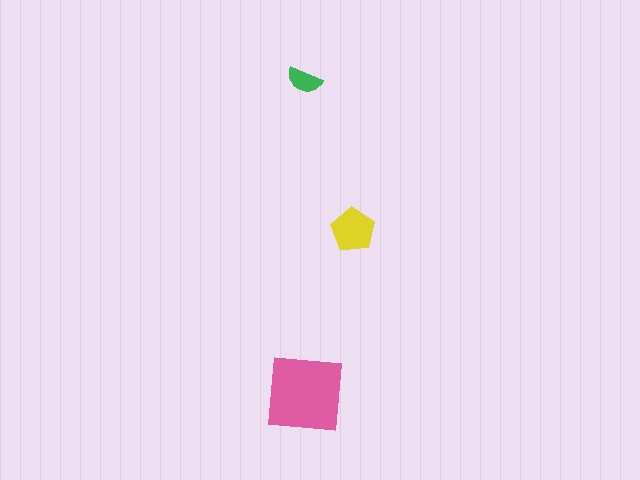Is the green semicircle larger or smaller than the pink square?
Smaller.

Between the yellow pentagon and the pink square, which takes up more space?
The pink square.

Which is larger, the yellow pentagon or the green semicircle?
The yellow pentagon.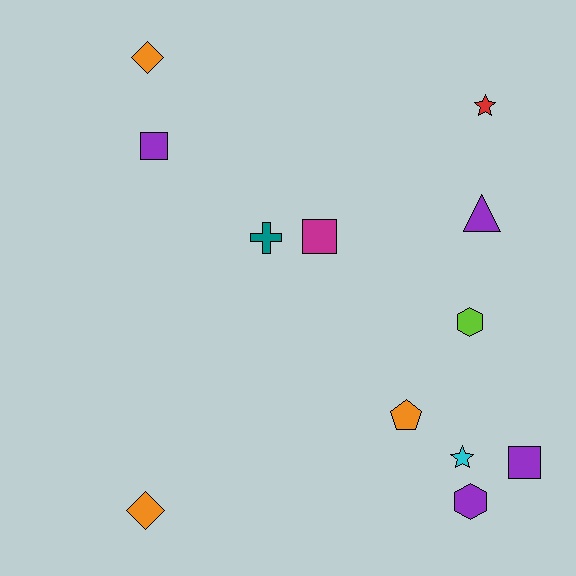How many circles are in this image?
There are no circles.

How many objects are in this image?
There are 12 objects.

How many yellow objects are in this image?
There are no yellow objects.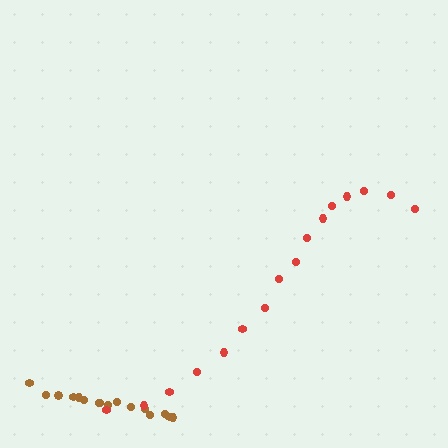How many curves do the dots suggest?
There are 2 distinct paths.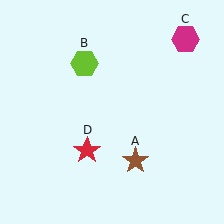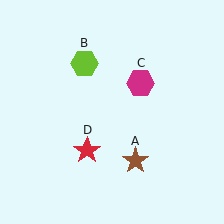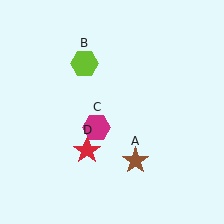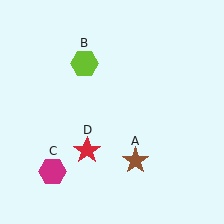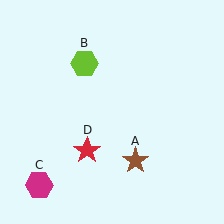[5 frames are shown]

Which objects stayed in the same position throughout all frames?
Brown star (object A) and lime hexagon (object B) and red star (object D) remained stationary.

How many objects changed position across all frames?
1 object changed position: magenta hexagon (object C).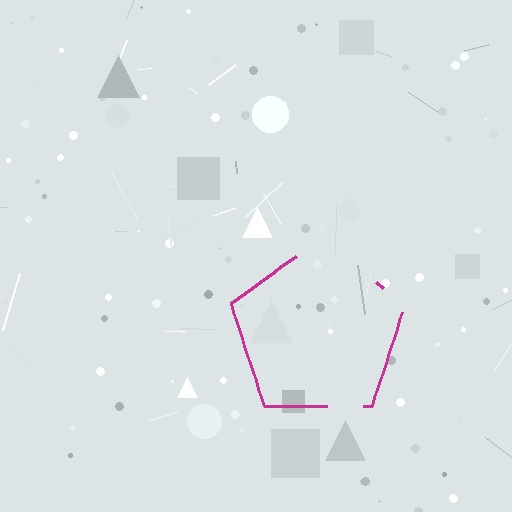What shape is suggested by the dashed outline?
The dashed outline suggests a pentagon.